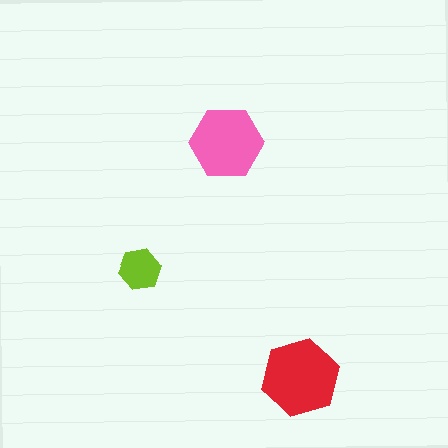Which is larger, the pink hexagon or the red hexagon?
The red one.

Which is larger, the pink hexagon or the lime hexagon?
The pink one.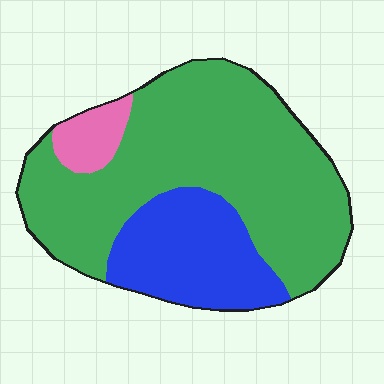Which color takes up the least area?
Pink, at roughly 5%.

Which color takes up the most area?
Green, at roughly 70%.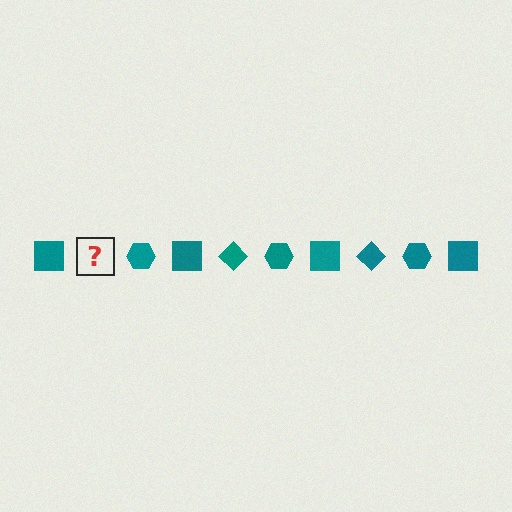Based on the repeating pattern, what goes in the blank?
The blank should be a teal diamond.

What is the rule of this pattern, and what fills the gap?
The rule is that the pattern cycles through square, diamond, hexagon shapes in teal. The gap should be filled with a teal diamond.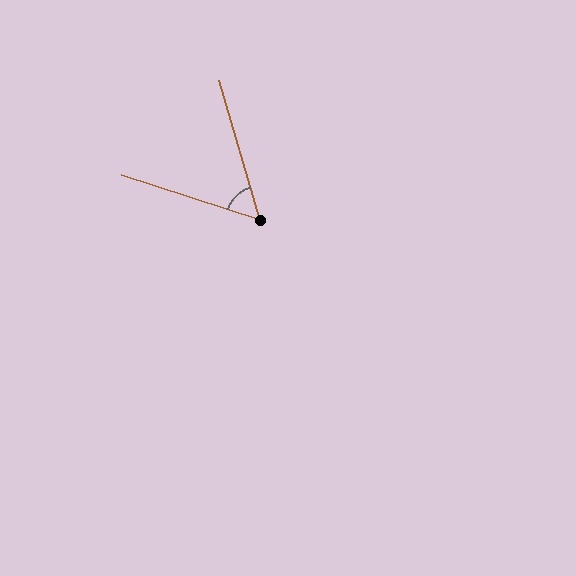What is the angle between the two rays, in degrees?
Approximately 56 degrees.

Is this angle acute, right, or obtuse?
It is acute.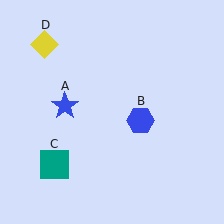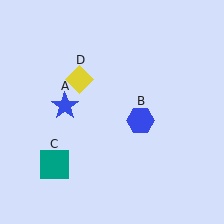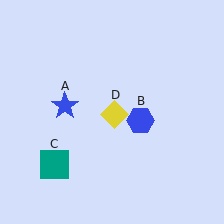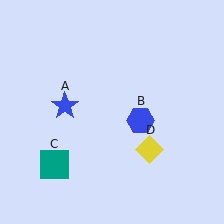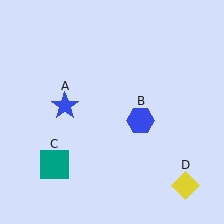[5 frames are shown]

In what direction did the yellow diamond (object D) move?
The yellow diamond (object D) moved down and to the right.